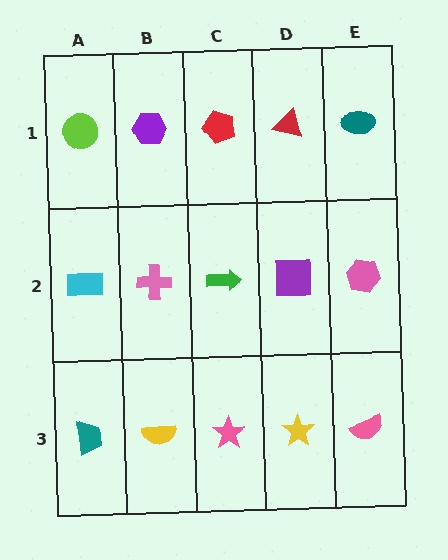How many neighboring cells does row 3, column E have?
2.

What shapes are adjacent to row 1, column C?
A green arrow (row 2, column C), a purple hexagon (row 1, column B), a red triangle (row 1, column D).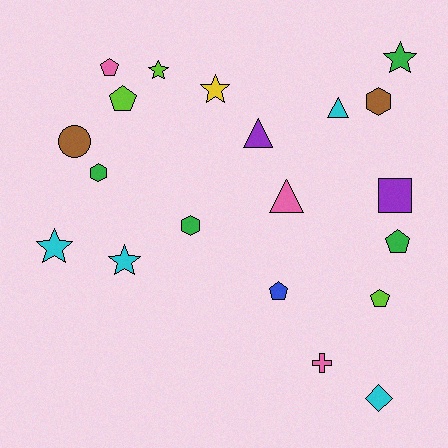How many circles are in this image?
There is 1 circle.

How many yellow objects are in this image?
There is 1 yellow object.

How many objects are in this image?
There are 20 objects.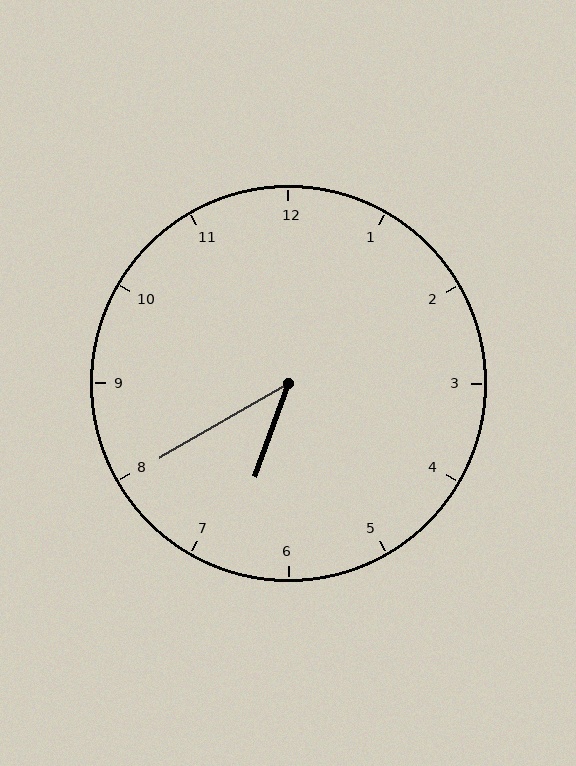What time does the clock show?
6:40.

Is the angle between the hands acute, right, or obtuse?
It is acute.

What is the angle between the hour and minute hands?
Approximately 40 degrees.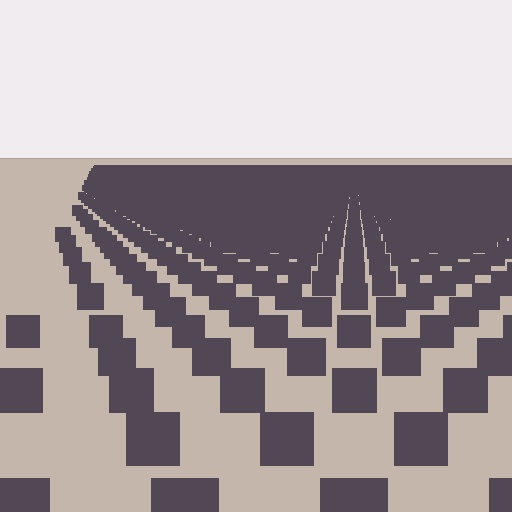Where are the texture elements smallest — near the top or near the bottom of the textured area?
Near the top.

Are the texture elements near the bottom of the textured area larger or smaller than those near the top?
Larger. Near the bottom, elements are closer to the viewer and appear at a bigger on-screen size.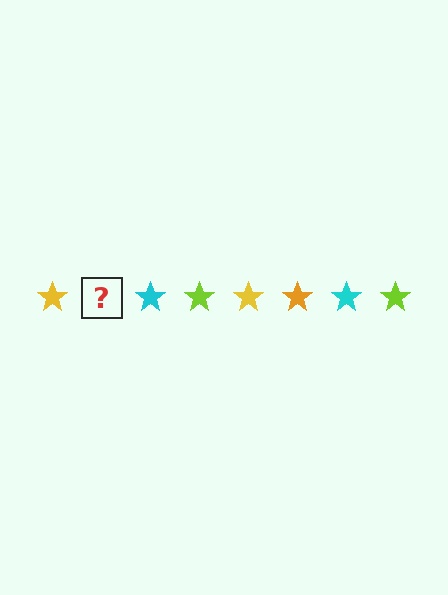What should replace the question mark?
The question mark should be replaced with an orange star.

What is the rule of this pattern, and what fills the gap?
The rule is that the pattern cycles through yellow, orange, cyan, lime stars. The gap should be filled with an orange star.